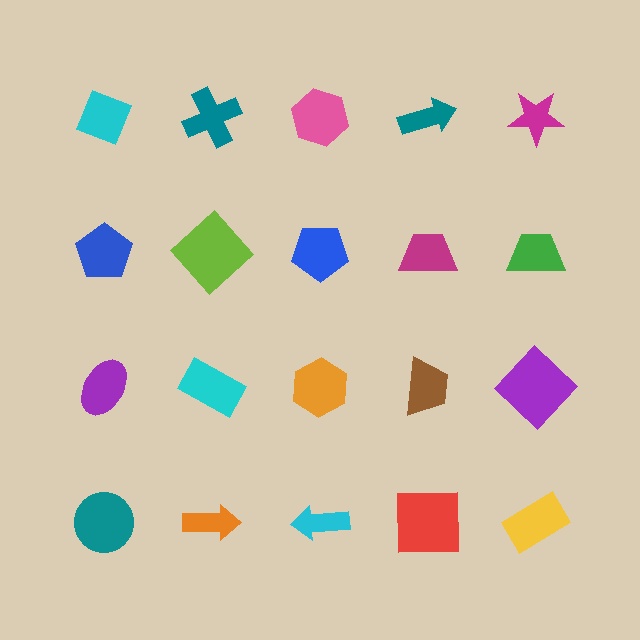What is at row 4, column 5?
A yellow rectangle.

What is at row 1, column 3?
A pink hexagon.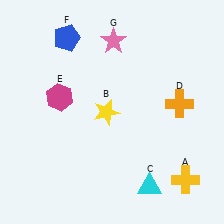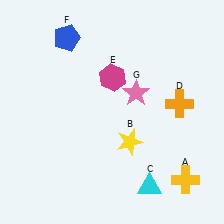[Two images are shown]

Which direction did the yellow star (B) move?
The yellow star (B) moved down.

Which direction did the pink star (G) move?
The pink star (G) moved down.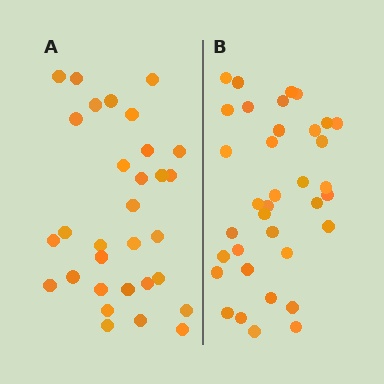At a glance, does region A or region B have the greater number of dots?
Region B (the right region) has more dots.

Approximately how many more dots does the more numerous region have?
Region B has about 5 more dots than region A.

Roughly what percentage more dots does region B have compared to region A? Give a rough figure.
About 15% more.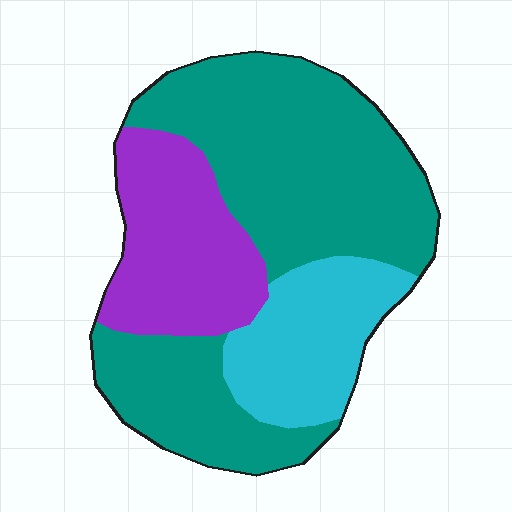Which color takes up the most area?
Teal, at roughly 55%.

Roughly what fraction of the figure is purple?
Purple takes up between a sixth and a third of the figure.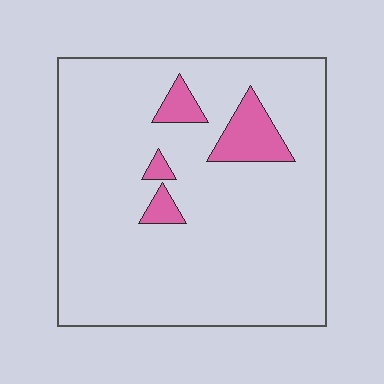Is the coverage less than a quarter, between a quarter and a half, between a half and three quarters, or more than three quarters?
Less than a quarter.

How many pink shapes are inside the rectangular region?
4.